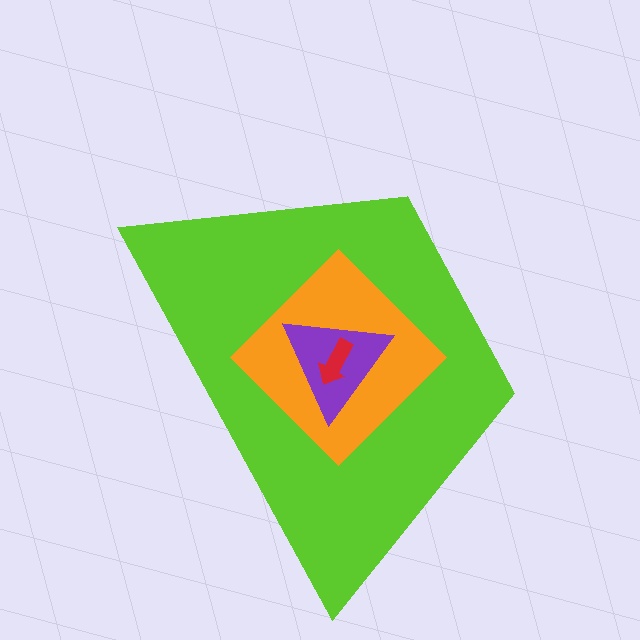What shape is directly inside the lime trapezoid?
The orange diamond.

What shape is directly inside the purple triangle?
The red arrow.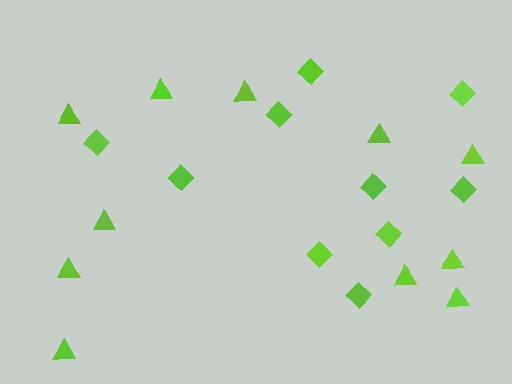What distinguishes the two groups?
There are 2 groups: one group of diamonds (10) and one group of triangles (11).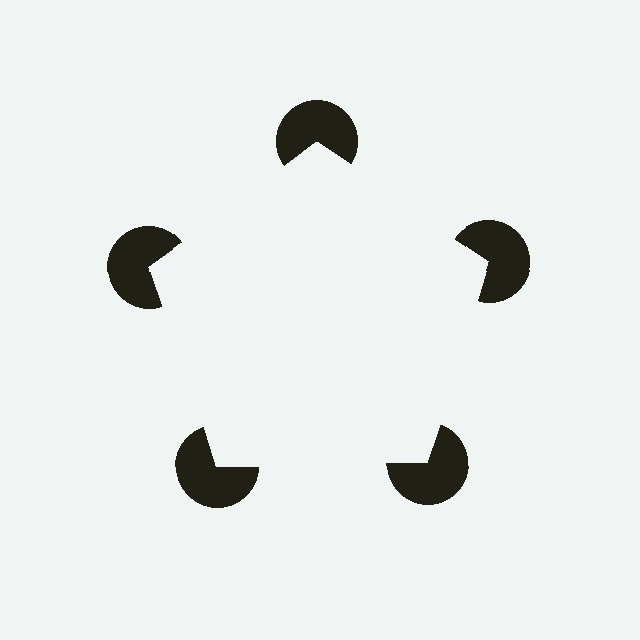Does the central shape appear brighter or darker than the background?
It typically appears slightly brighter than the background, even though no actual brightness change is drawn.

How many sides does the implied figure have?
5 sides.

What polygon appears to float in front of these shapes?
An illusory pentagon — its edges are inferred from the aligned wedge cuts in the pac-man discs, not physically drawn.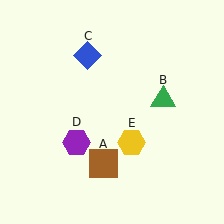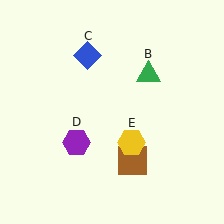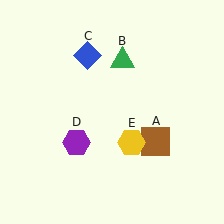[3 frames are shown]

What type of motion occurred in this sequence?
The brown square (object A), green triangle (object B) rotated counterclockwise around the center of the scene.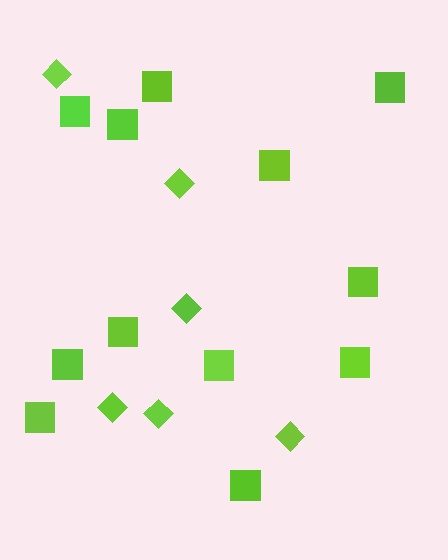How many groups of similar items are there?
There are 2 groups: one group of squares (12) and one group of diamonds (6).